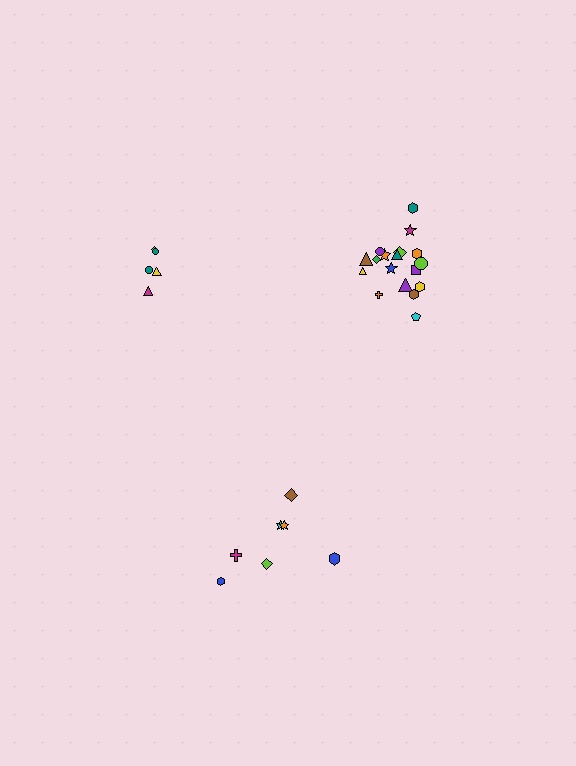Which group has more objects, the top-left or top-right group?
The top-right group.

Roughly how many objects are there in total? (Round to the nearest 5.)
Roughly 30 objects in total.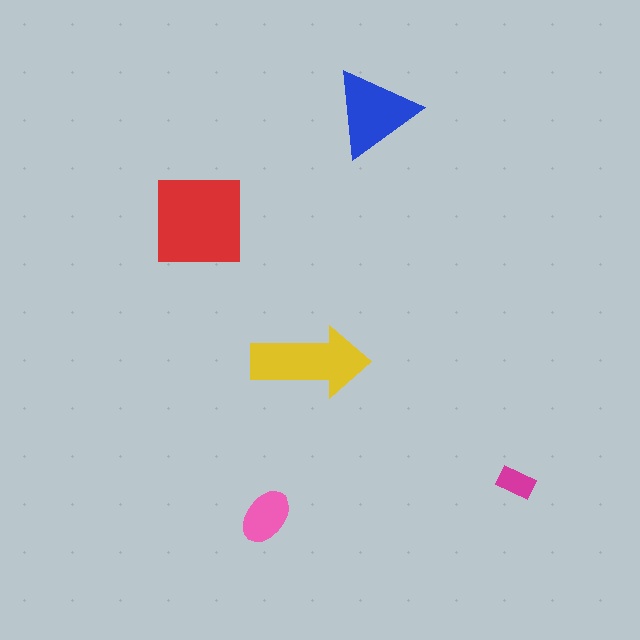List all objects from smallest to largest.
The magenta rectangle, the pink ellipse, the blue triangle, the yellow arrow, the red square.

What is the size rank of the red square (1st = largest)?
1st.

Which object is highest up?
The blue triangle is topmost.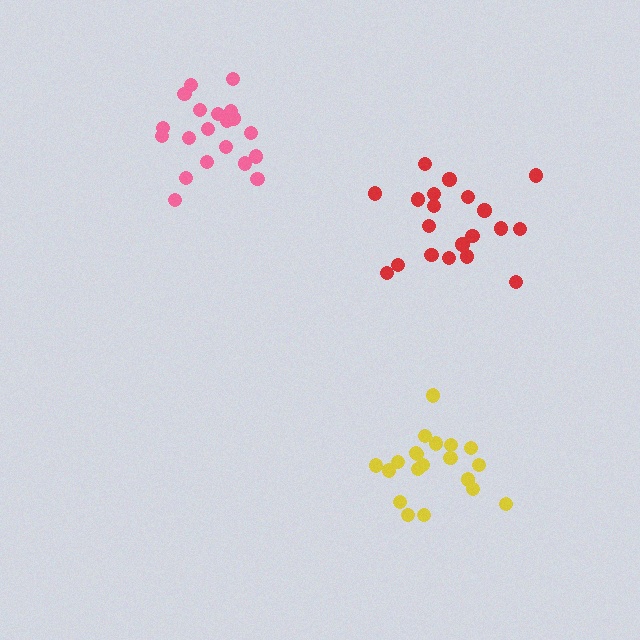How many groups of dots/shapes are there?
There are 3 groups.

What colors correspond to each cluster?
The clusters are colored: red, yellow, pink.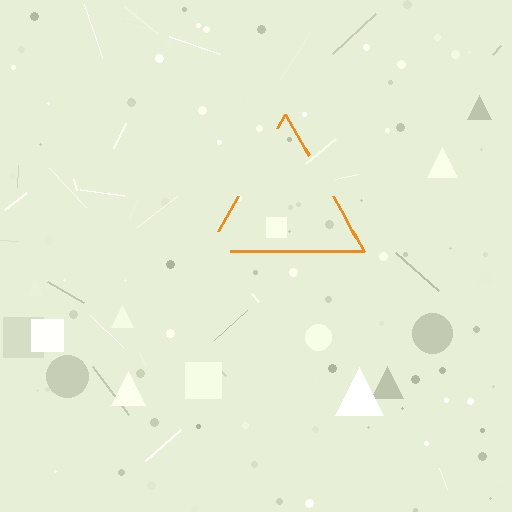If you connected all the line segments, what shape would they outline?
They would outline a triangle.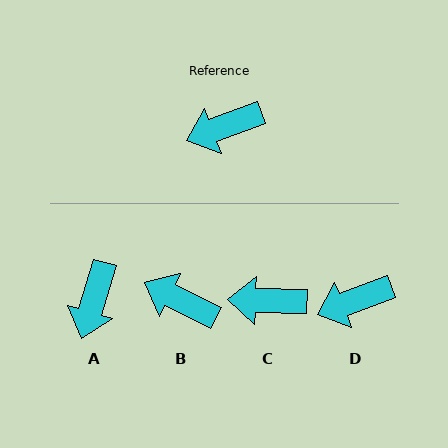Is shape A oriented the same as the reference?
No, it is off by about 53 degrees.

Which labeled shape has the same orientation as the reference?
D.